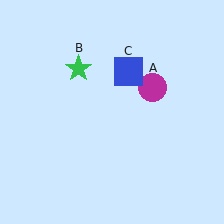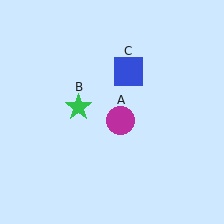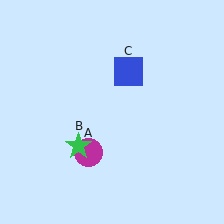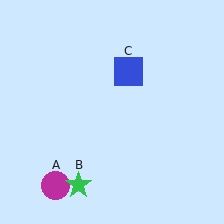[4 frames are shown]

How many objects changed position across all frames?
2 objects changed position: magenta circle (object A), green star (object B).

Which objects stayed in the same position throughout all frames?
Blue square (object C) remained stationary.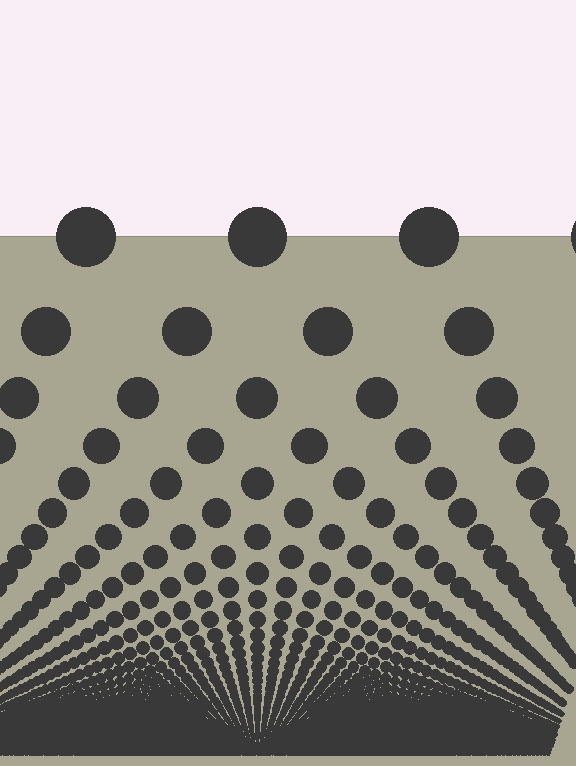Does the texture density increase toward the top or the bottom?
Density increases toward the bottom.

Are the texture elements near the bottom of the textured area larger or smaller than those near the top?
Smaller. The gradient is inverted — elements near the bottom are smaller and denser.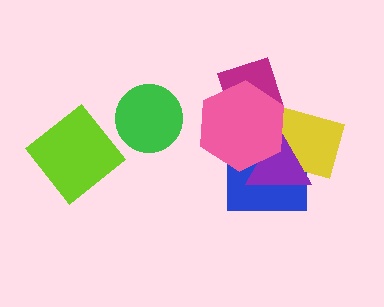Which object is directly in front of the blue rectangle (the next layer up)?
The yellow rectangle is directly in front of the blue rectangle.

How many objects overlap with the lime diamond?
0 objects overlap with the lime diamond.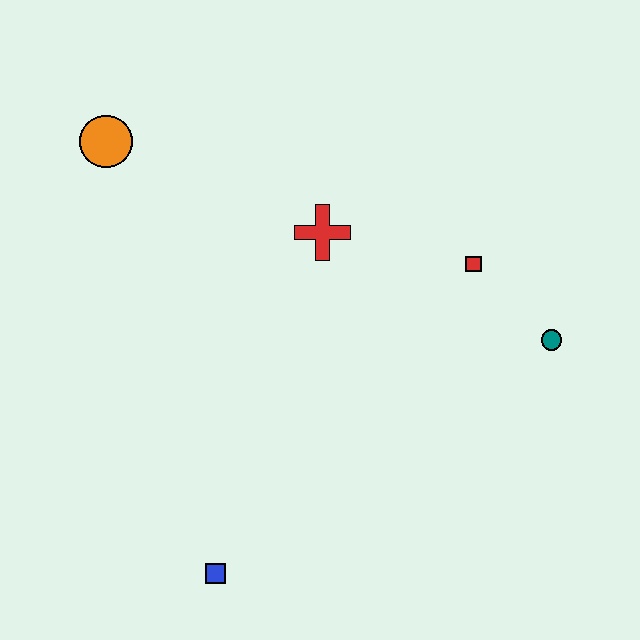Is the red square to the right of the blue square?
Yes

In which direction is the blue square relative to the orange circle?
The blue square is below the orange circle.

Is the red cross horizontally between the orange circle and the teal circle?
Yes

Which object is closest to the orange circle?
The red cross is closest to the orange circle.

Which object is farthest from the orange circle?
The teal circle is farthest from the orange circle.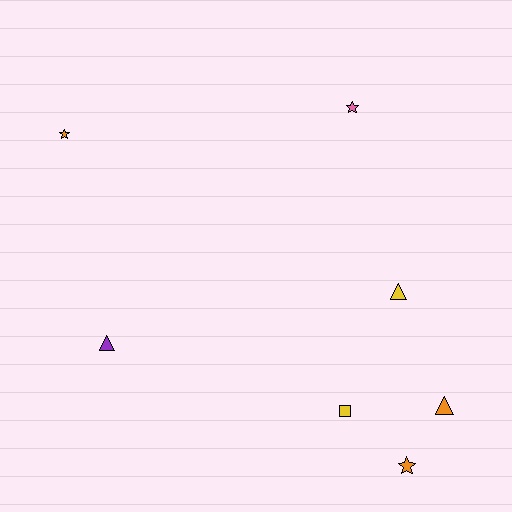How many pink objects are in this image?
There is 1 pink object.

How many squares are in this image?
There is 1 square.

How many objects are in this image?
There are 7 objects.